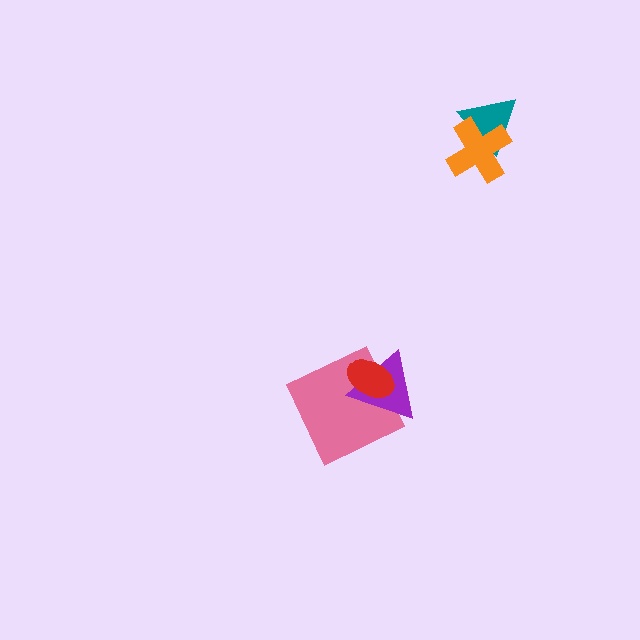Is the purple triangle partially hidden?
Yes, it is partially covered by another shape.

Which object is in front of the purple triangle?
The red ellipse is in front of the purple triangle.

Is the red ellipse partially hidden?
No, no other shape covers it.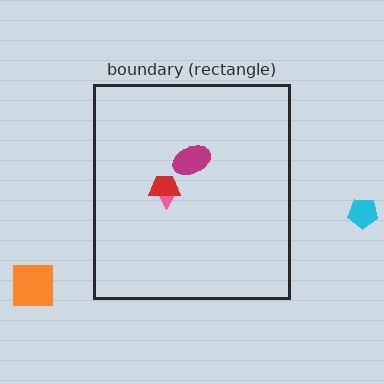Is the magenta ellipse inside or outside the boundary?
Inside.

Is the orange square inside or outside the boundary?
Outside.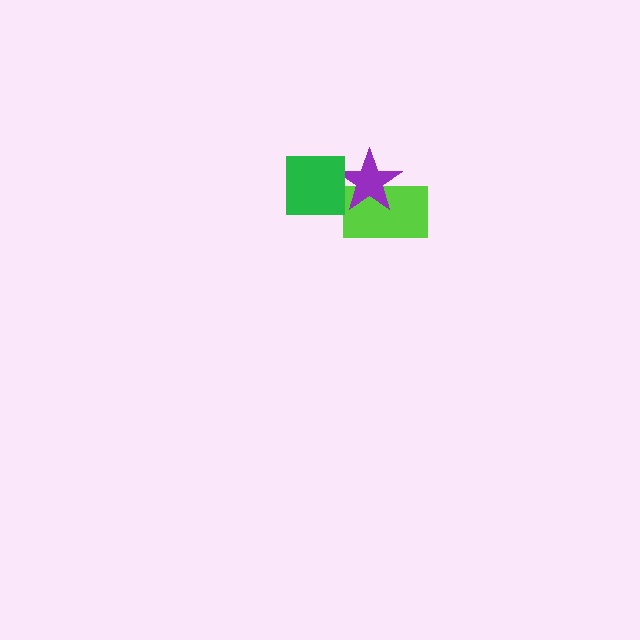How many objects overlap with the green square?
1 object overlaps with the green square.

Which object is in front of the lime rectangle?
The purple star is in front of the lime rectangle.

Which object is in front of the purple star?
The green square is in front of the purple star.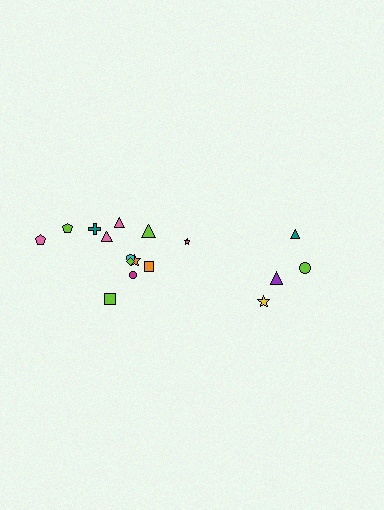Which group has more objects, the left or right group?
The left group.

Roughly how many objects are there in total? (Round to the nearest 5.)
Roughly 15 objects in total.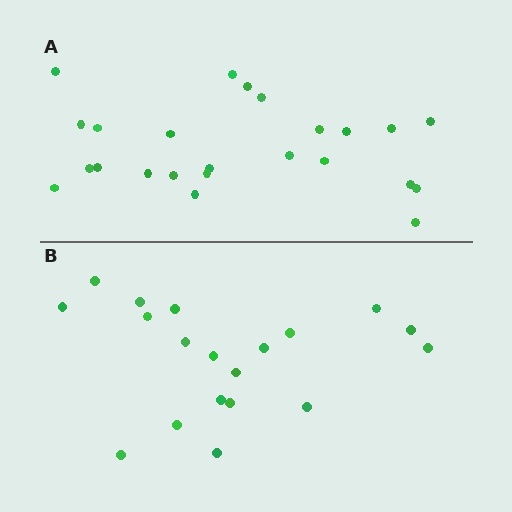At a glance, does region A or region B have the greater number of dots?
Region A (the top region) has more dots.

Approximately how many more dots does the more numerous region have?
Region A has about 5 more dots than region B.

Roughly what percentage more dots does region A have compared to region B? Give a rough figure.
About 25% more.